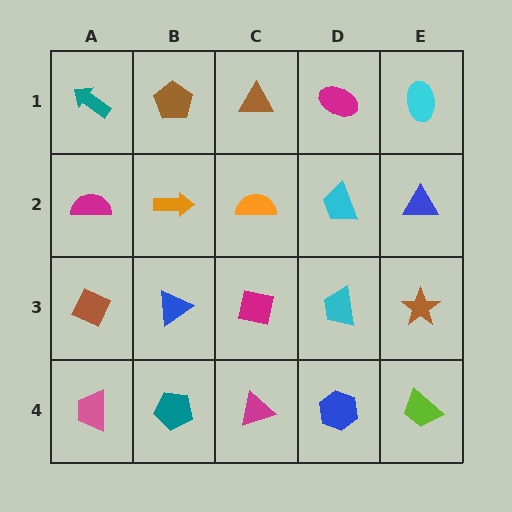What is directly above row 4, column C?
A magenta square.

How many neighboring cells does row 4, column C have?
3.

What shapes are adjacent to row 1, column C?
An orange semicircle (row 2, column C), a brown pentagon (row 1, column B), a magenta ellipse (row 1, column D).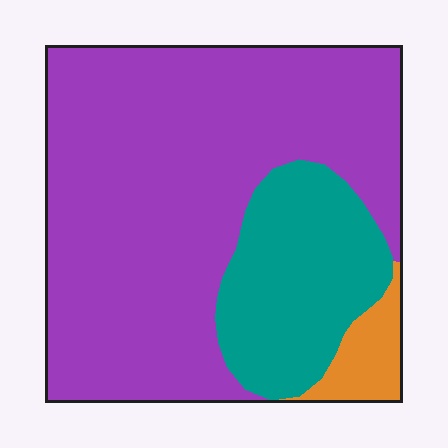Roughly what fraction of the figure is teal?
Teal covers about 25% of the figure.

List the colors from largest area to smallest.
From largest to smallest: purple, teal, orange.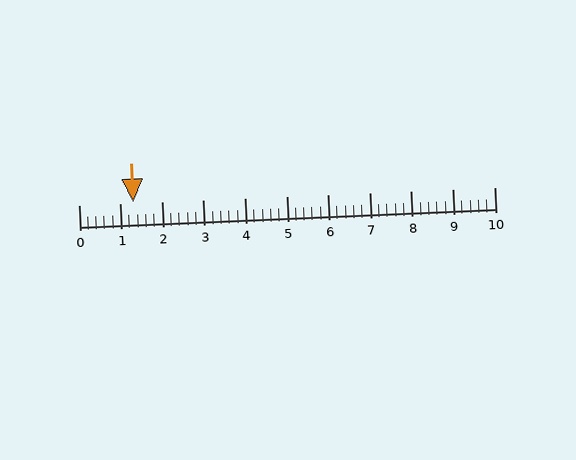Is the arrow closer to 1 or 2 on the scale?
The arrow is closer to 1.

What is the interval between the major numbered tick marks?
The major tick marks are spaced 1 units apart.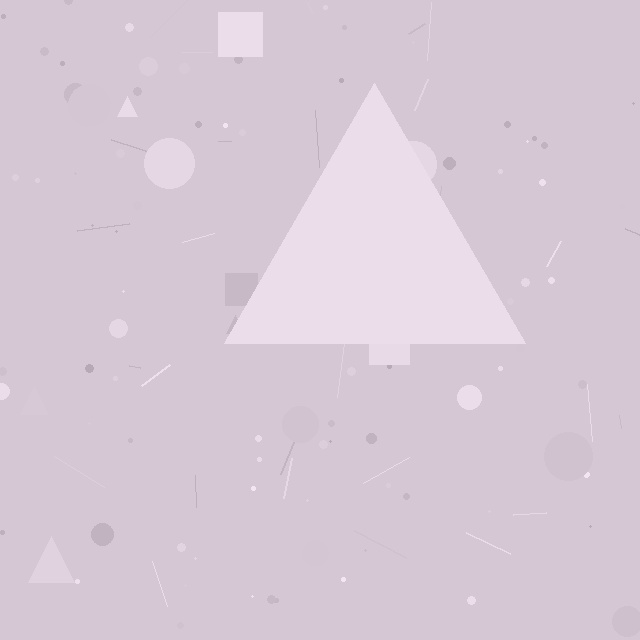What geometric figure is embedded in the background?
A triangle is embedded in the background.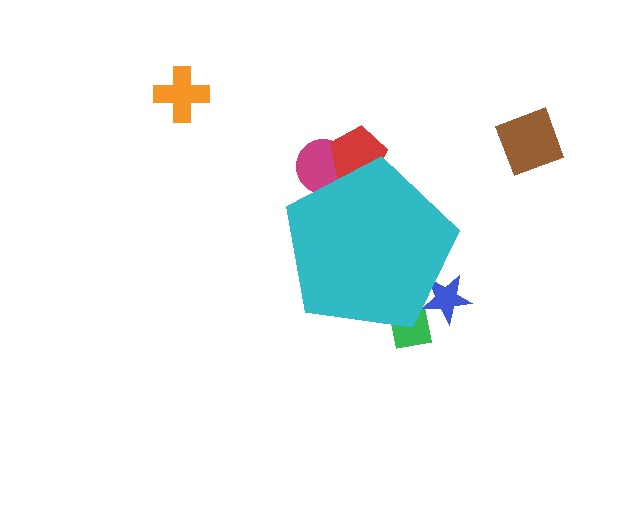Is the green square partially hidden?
Yes, the green square is partially hidden behind the cyan pentagon.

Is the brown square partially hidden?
No, the brown square is fully visible.